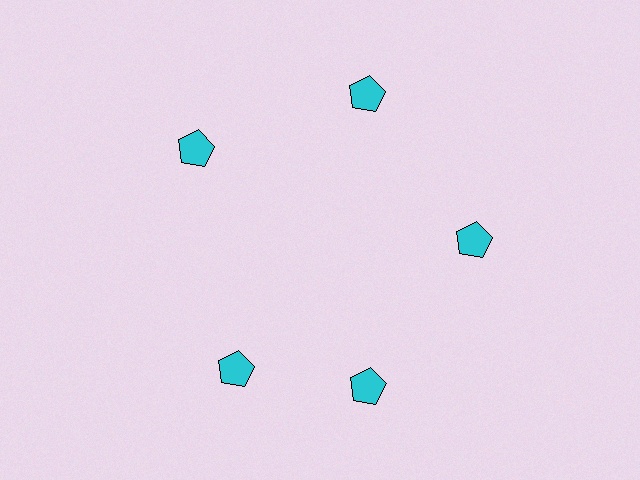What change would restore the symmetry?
The symmetry would be restored by rotating it back into even spacing with its neighbors so that all 5 pentagons sit at equal angles and equal distance from the center.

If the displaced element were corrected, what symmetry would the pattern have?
It would have 5-fold rotational symmetry — the pattern would map onto itself every 72 degrees.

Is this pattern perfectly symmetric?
No. The 5 cyan pentagons are arranged in a ring, but one element near the 8 o'clock position is rotated out of alignment along the ring, breaking the 5-fold rotational symmetry.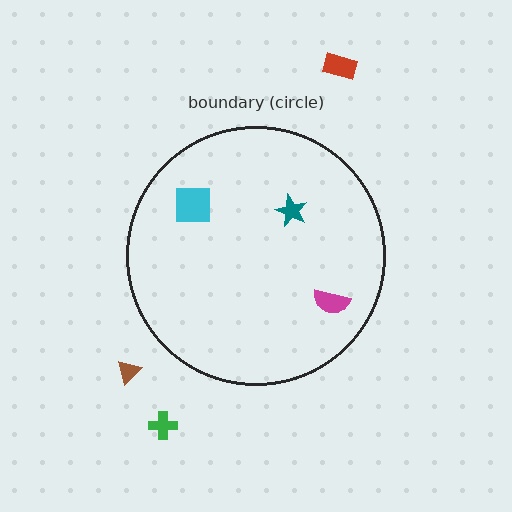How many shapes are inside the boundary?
3 inside, 3 outside.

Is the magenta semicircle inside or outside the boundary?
Inside.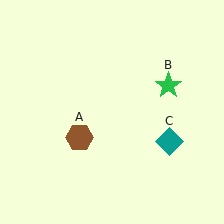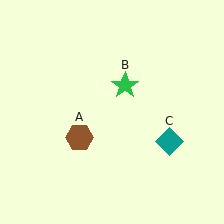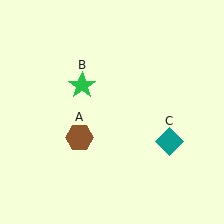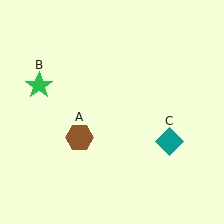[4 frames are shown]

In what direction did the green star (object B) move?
The green star (object B) moved left.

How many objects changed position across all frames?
1 object changed position: green star (object B).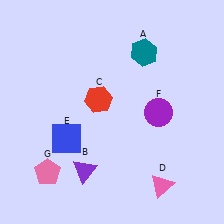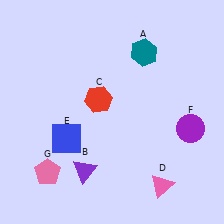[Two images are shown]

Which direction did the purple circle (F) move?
The purple circle (F) moved right.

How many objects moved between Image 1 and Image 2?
1 object moved between the two images.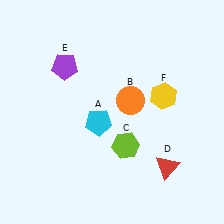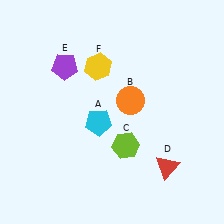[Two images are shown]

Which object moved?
The yellow hexagon (F) moved left.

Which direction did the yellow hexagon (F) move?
The yellow hexagon (F) moved left.